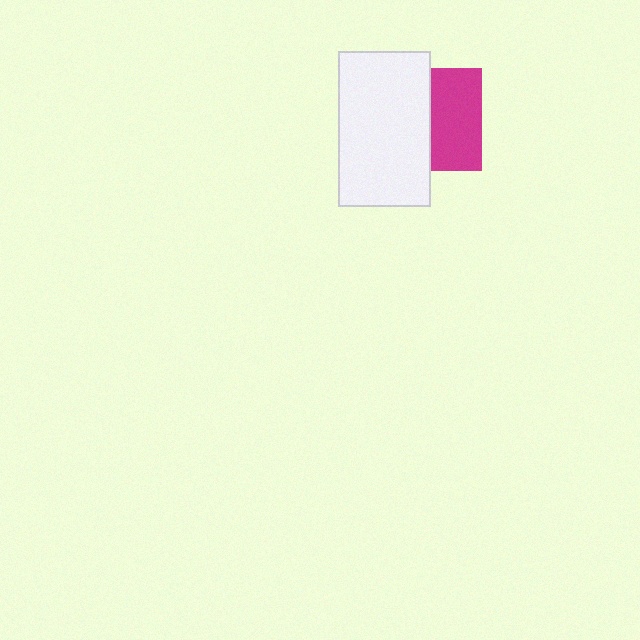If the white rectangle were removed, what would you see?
You would see the complete magenta square.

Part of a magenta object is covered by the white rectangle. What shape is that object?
It is a square.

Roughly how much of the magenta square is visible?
About half of it is visible (roughly 49%).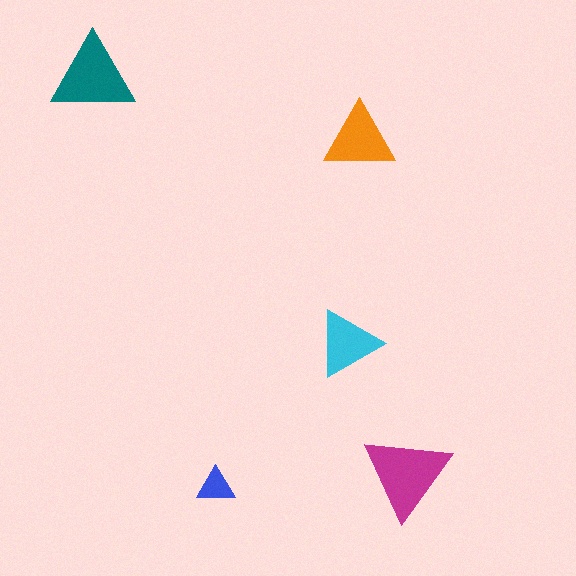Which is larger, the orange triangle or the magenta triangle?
The magenta one.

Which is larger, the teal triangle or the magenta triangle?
The magenta one.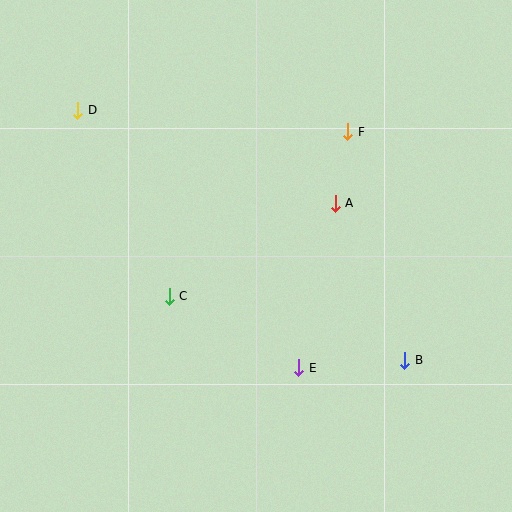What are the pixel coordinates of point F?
Point F is at (348, 132).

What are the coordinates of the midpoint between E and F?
The midpoint between E and F is at (323, 250).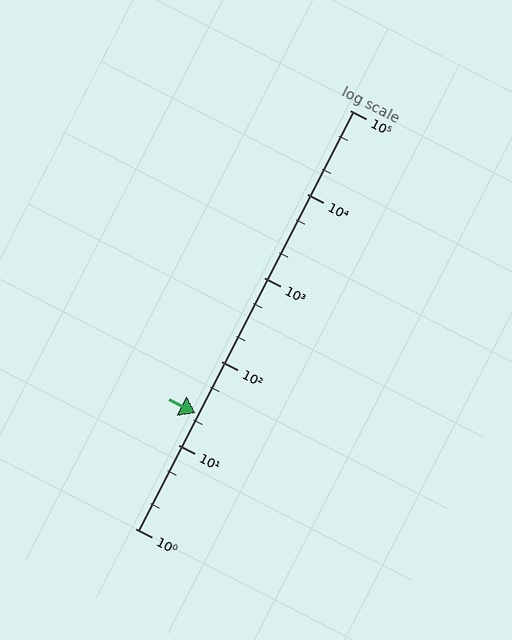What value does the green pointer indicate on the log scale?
The pointer indicates approximately 24.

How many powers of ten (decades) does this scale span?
The scale spans 5 decades, from 1 to 100000.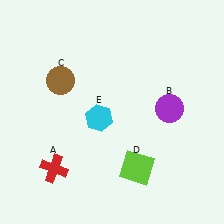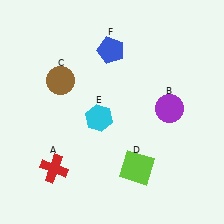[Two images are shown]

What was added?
A blue pentagon (F) was added in Image 2.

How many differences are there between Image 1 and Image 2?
There is 1 difference between the two images.